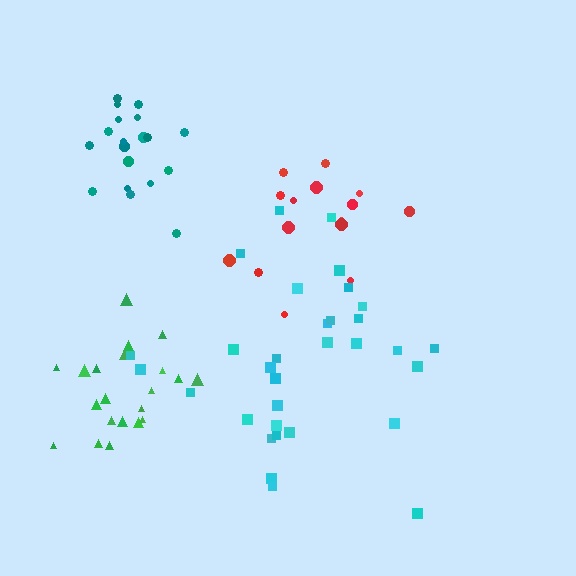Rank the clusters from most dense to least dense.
teal, green, cyan, red.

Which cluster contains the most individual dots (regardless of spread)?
Cyan (32).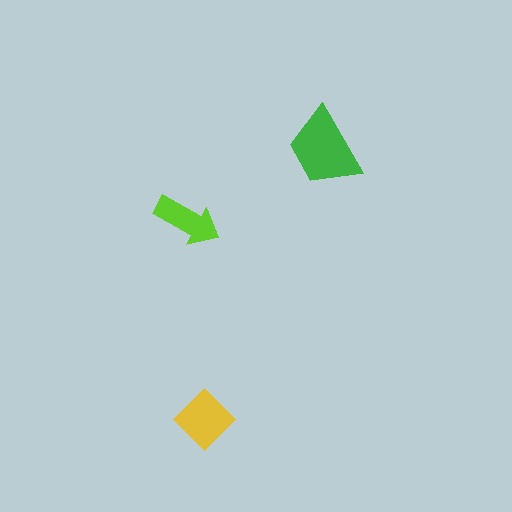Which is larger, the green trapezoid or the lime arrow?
The green trapezoid.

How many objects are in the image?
There are 3 objects in the image.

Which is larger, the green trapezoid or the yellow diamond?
The green trapezoid.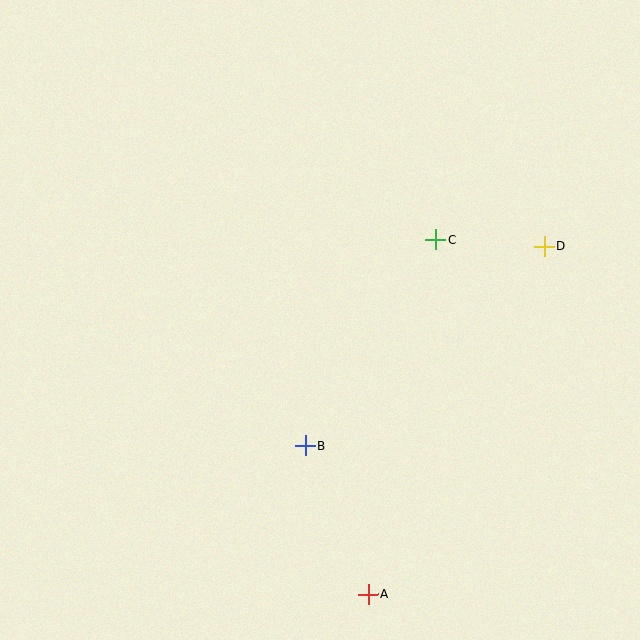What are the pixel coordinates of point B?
Point B is at (306, 446).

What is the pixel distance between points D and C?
The distance between D and C is 109 pixels.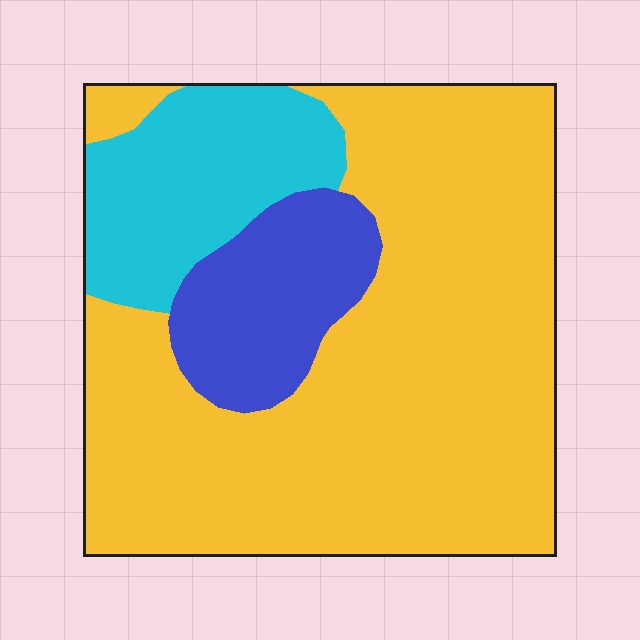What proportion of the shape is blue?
Blue takes up about one eighth (1/8) of the shape.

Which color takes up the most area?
Yellow, at roughly 70%.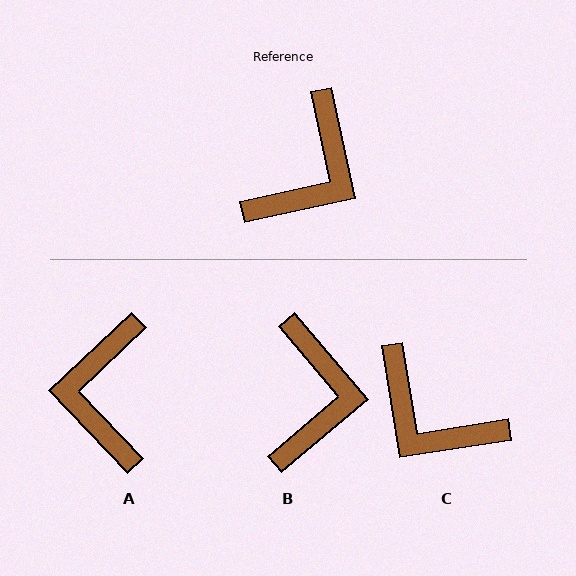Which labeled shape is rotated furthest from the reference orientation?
A, about 149 degrees away.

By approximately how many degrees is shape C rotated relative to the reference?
Approximately 93 degrees clockwise.